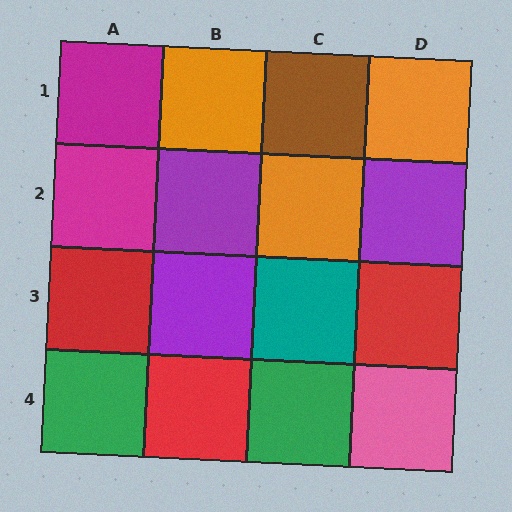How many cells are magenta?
2 cells are magenta.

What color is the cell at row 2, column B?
Purple.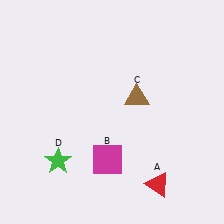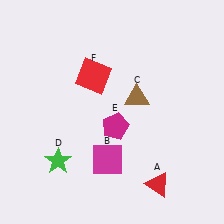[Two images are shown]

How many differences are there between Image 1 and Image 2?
There are 2 differences between the two images.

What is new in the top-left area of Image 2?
A red square (F) was added in the top-left area of Image 2.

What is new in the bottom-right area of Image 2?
A magenta pentagon (E) was added in the bottom-right area of Image 2.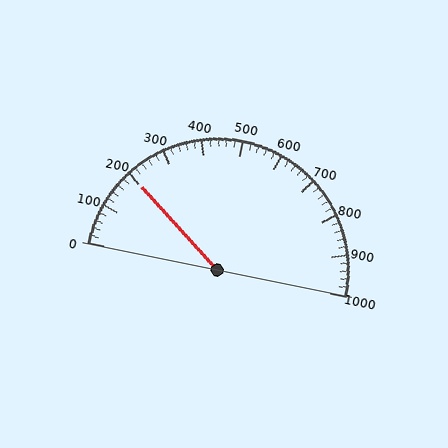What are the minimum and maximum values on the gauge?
The gauge ranges from 0 to 1000.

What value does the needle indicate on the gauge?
The needle indicates approximately 200.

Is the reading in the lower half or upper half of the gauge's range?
The reading is in the lower half of the range (0 to 1000).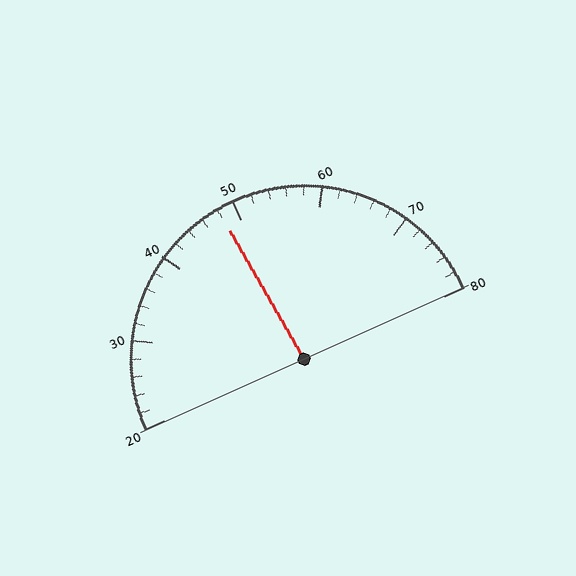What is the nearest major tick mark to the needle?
The nearest major tick mark is 50.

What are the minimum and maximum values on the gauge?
The gauge ranges from 20 to 80.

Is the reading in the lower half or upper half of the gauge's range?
The reading is in the lower half of the range (20 to 80).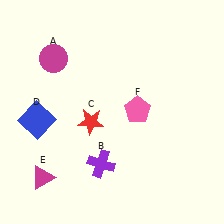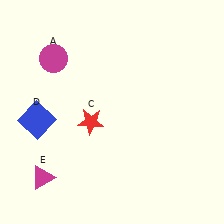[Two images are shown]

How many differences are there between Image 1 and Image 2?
There are 2 differences between the two images.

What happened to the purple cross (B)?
The purple cross (B) was removed in Image 2. It was in the bottom-left area of Image 1.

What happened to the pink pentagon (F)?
The pink pentagon (F) was removed in Image 2. It was in the top-right area of Image 1.